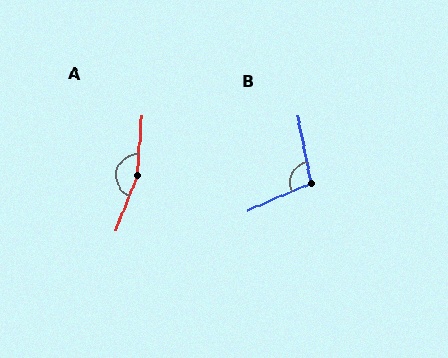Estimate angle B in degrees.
Approximately 102 degrees.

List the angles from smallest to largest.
B (102°), A (163°).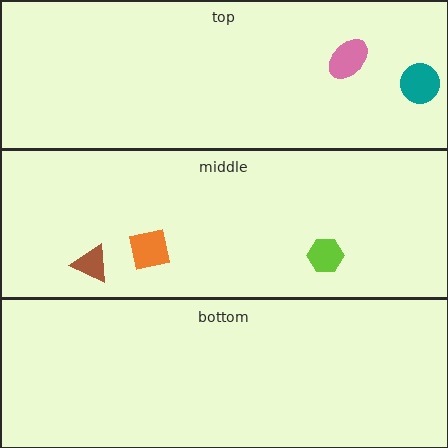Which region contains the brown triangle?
The middle region.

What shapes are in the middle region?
The orange square, the lime hexagon, the brown triangle.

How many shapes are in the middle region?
3.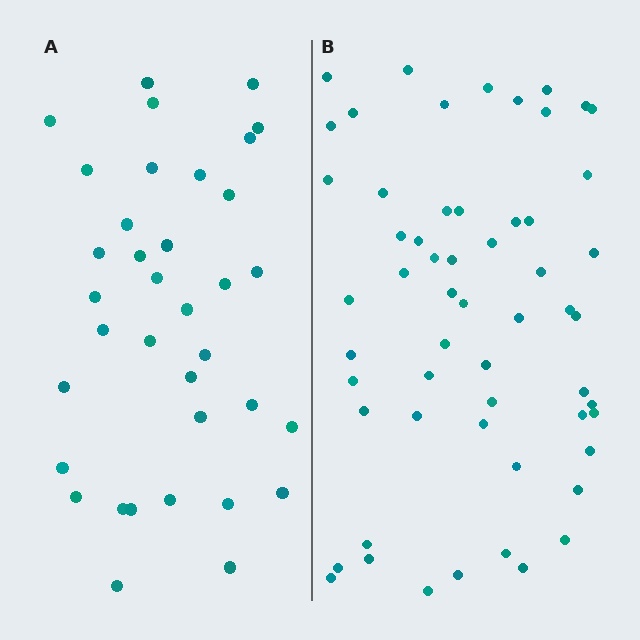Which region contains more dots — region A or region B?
Region B (the right region) has more dots.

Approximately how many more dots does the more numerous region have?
Region B has approximately 20 more dots than region A.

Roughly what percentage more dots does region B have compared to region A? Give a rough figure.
About 60% more.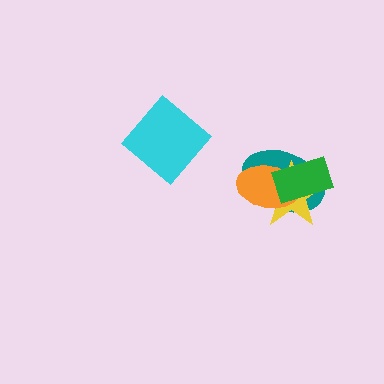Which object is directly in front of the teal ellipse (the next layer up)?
The yellow star is directly in front of the teal ellipse.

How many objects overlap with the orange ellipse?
3 objects overlap with the orange ellipse.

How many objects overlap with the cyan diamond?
0 objects overlap with the cyan diamond.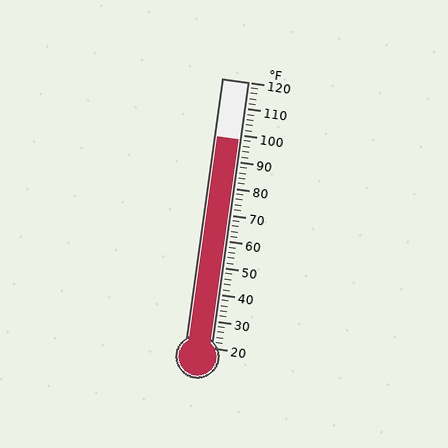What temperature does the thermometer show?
The thermometer shows approximately 98°F.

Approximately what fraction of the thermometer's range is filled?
The thermometer is filled to approximately 80% of its range.